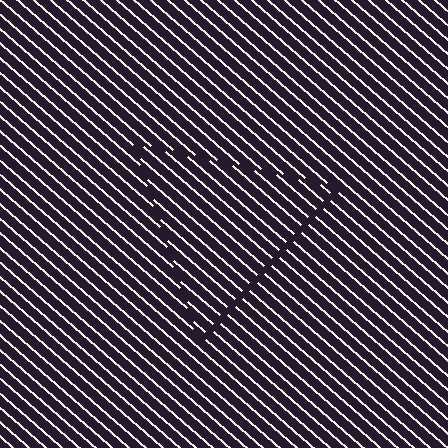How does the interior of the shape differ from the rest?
The interior of the shape contains the same grating, shifted by half a period — the contour is defined by the phase discontinuity where line-ends from the inner and outer gratings abut.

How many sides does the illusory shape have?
3 sides — the line-ends trace a triangle.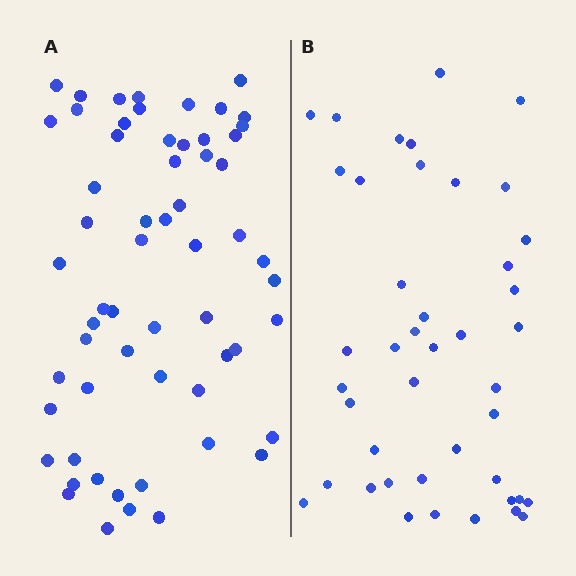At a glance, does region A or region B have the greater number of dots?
Region A (the left region) has more dots.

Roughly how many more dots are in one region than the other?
Region A has approximately 15 more dots than region B.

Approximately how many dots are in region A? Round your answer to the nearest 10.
About 60 dots.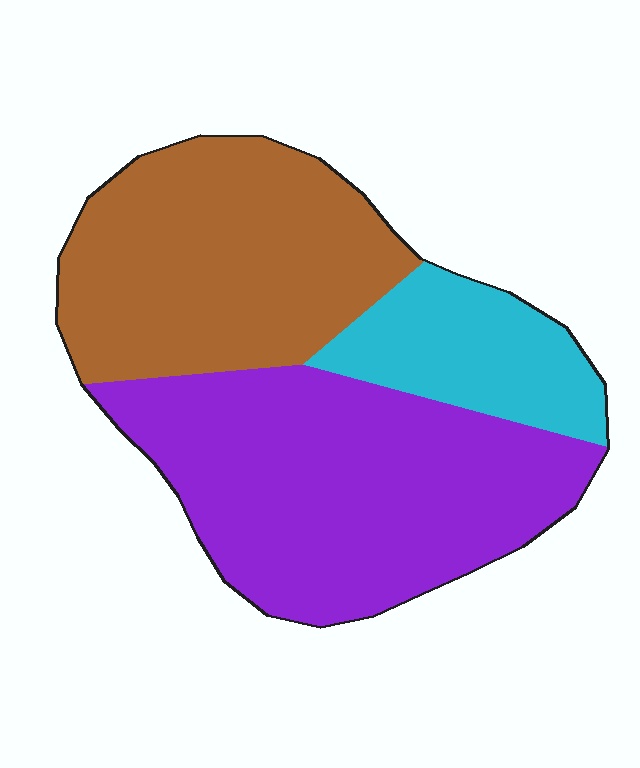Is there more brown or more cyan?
Brown.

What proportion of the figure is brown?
Brown takes up between a quarter and a half of the figure.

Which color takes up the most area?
Purple, at roughly 45%.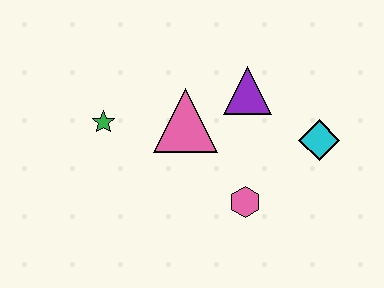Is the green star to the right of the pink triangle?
No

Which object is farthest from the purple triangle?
The green star is farthest from the purple triangle.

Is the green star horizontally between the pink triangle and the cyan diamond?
No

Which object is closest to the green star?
The pink triangle is closest to the green star.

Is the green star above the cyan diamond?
Yes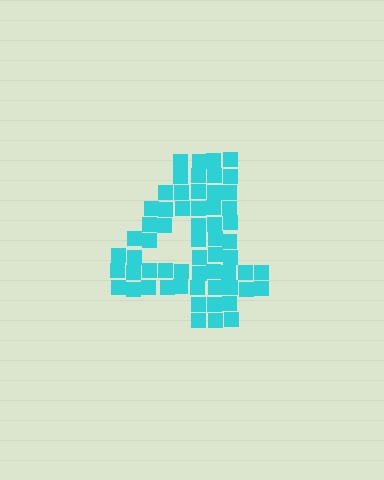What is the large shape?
The large shape is the digit 4.